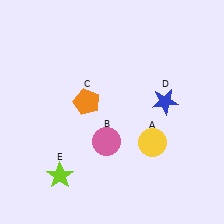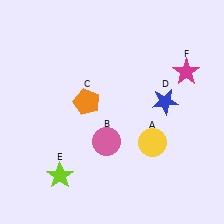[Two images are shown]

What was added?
A magenta star (F) was added in Image 2.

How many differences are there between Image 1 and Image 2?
There is 1 difference between the two images.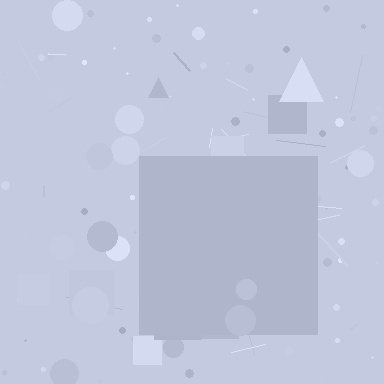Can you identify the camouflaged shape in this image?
The camouflaged shape is a square.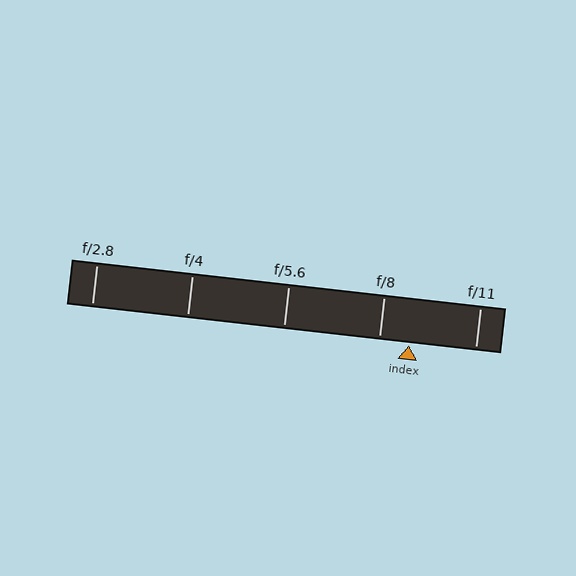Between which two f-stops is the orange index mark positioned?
The index mark is between f/8 and f/11.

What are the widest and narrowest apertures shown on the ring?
The widest aperture shown is f/2.8 and the narrowest is f/11.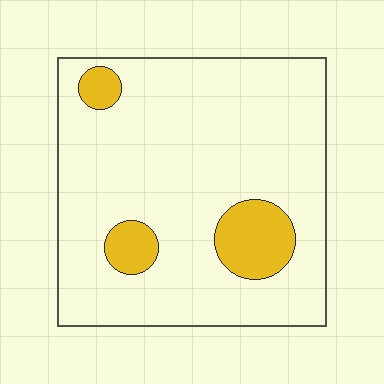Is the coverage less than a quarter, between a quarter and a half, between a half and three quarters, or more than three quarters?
Less than a quarter.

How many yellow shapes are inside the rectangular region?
3.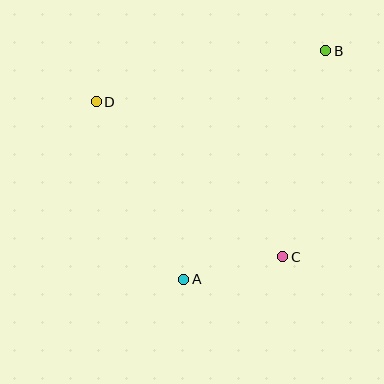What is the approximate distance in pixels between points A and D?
The distance between A and D is approximately 198 pixels.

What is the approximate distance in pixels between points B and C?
The distance between B and C is approximately 210 pixels.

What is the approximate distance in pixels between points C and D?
The distance between C and D is approximately 243 pixels.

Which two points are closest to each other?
Points A and C are closest to each other.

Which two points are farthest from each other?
Points A and B are farthest from each other.